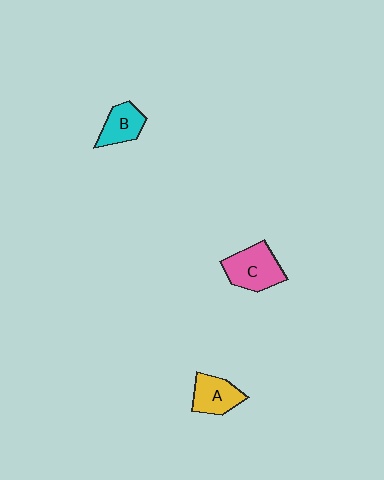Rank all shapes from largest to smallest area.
From largest to smallest: C (pink), A (yellow), B (cyan).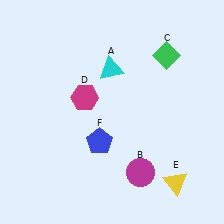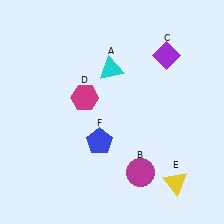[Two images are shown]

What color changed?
The diamond (C) changed from green in Image 1 to purple in Image 2.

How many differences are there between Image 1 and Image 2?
There is 1 difference between the two images.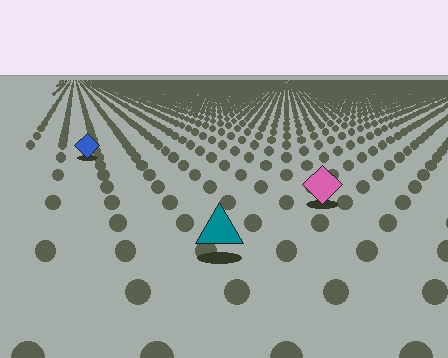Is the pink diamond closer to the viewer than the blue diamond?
Yes. The pink diamond is closer — you can tell from the texture gradient: the ground texture is coarser near it.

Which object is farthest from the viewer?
The blue diamond is farthest from the viewer. It appears smaller and the ground texture around it is denser.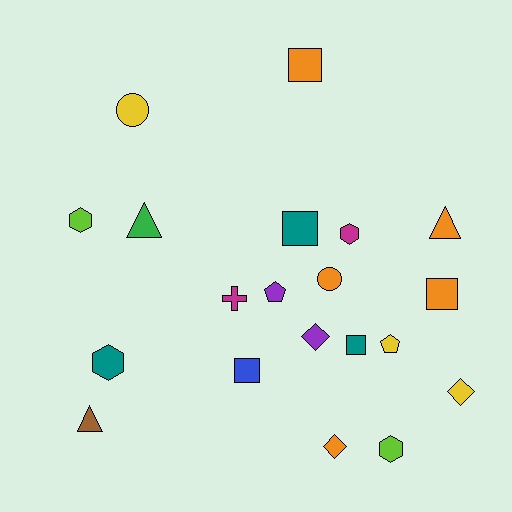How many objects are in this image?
There are 20 objects.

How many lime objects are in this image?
There are 2 lime objects.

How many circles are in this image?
There are 2 circles.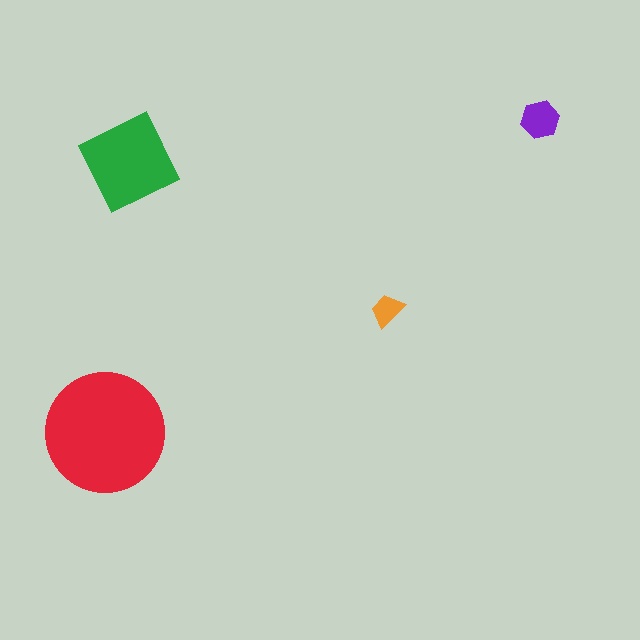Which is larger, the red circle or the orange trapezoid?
The red circle.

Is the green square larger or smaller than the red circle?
Smaller.